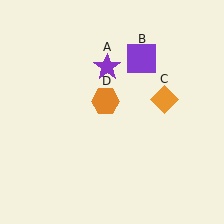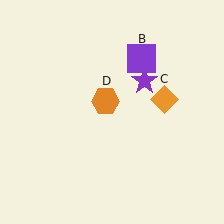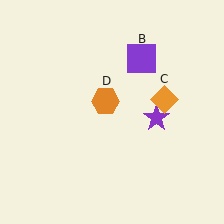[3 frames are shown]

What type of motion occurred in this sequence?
The purple star (object A) rotated clockwise around the center of the scene.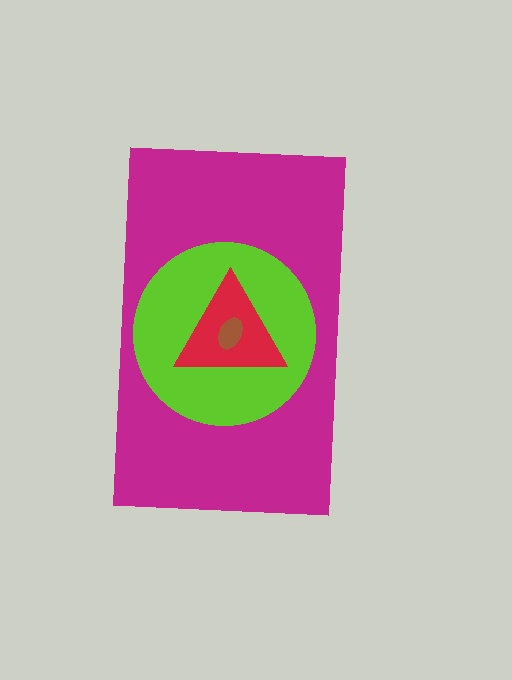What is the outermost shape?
The magenta rectangle.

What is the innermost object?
The brown ellipse.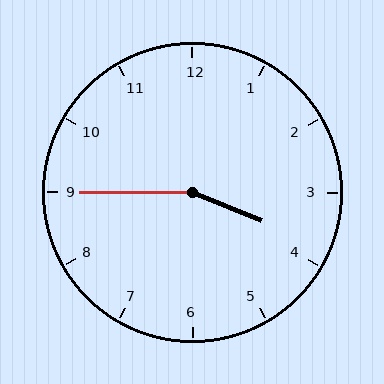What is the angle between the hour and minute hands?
Approximately 158 degrees.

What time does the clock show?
3:45.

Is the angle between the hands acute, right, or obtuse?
It is obtuse.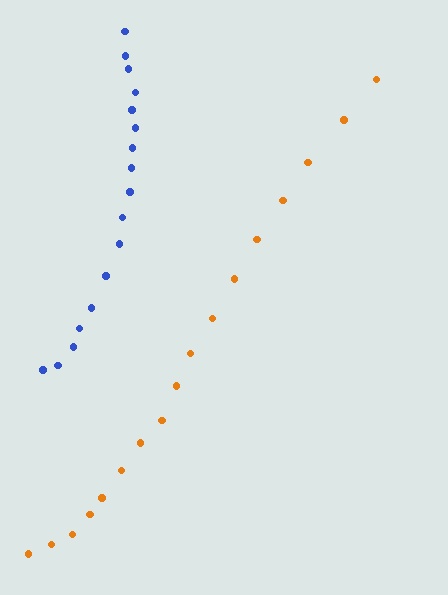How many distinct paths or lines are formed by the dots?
There are 2 distinct paths.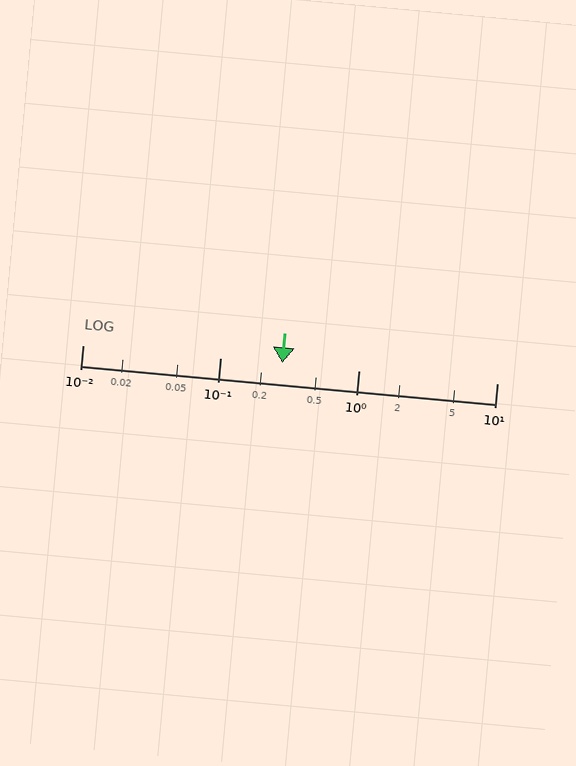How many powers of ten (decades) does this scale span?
The scale spans 3 decades, from 0.01 to 10.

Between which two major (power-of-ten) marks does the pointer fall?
The pointer is between 0.1 and 1.